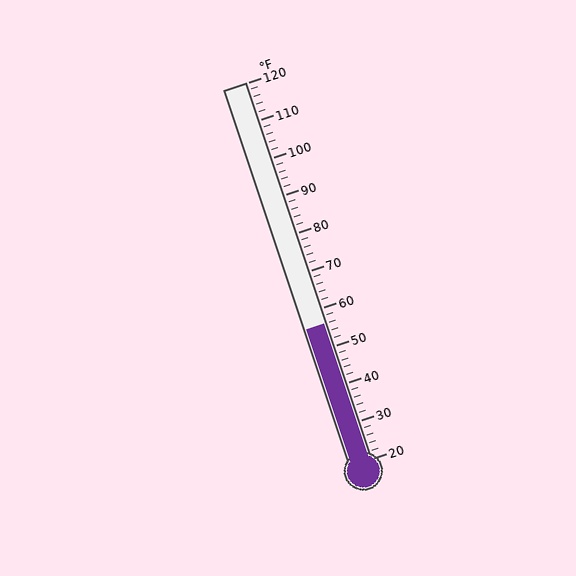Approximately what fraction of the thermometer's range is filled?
The thermometer is filled to approximately 35% of its range.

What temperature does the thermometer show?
The thermometer shows approximately 56°F.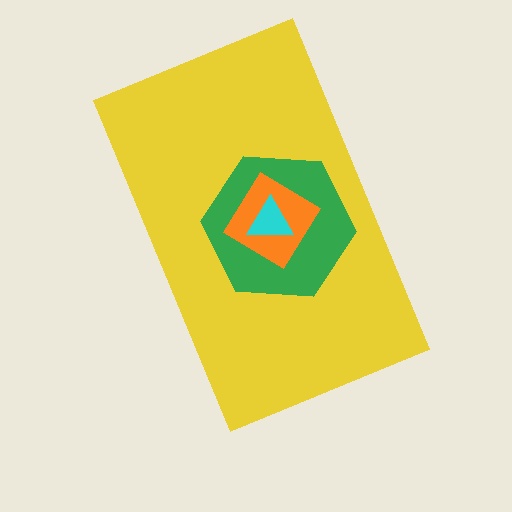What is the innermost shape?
The cyan triangle.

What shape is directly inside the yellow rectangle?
The green hexagon.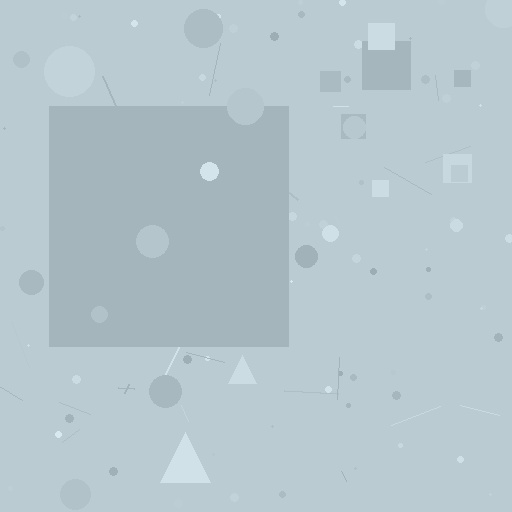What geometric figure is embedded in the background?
A square is embedded in the background.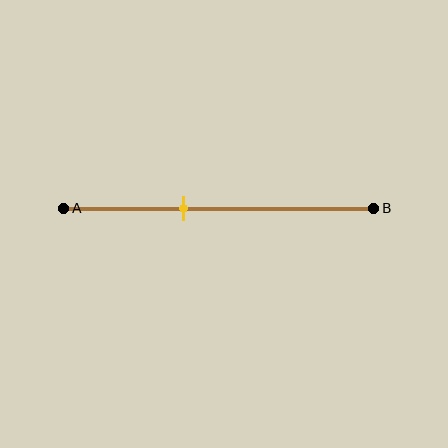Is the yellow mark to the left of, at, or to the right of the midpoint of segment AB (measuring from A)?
The yellow mark is to the left of the midpoint of segment AB.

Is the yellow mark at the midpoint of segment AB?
No, the mark is at about 40% from A, not at the 50% midpoint.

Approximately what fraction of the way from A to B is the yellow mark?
The yellow mark is approximately 40% of the way from A to B.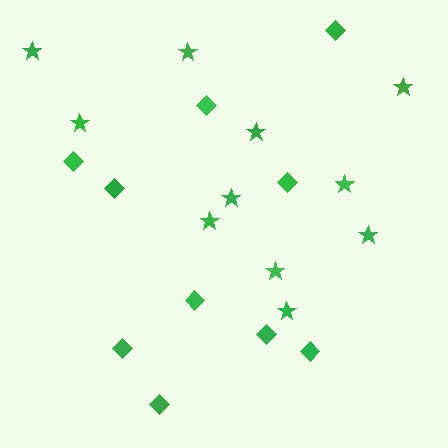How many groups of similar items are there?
There are 2 groups: one group of diamonds (10) and one group of stars (11).